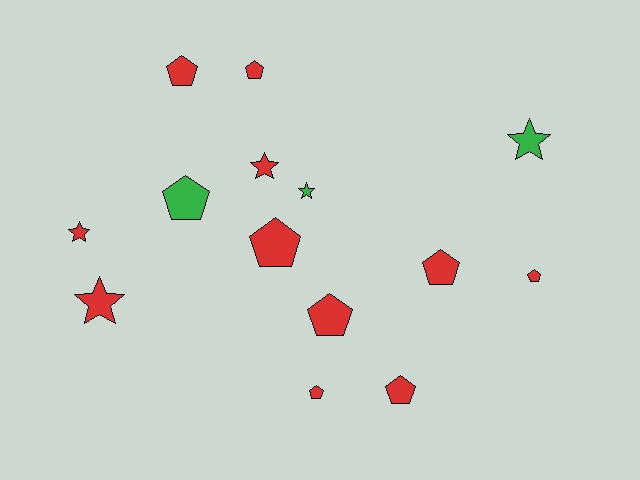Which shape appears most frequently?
Pentagon, with 9 objects.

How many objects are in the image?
There are 14 objects.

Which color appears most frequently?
Red, with 11 objects.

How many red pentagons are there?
There are 8 red pentagons.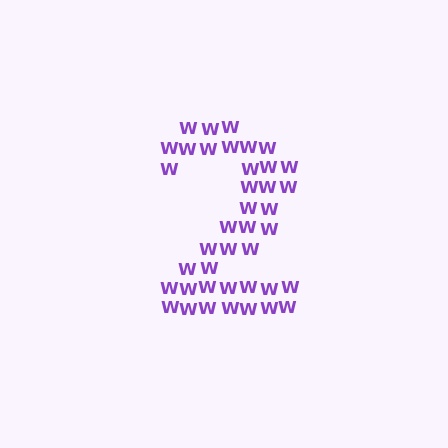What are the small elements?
The small elements are letter W's.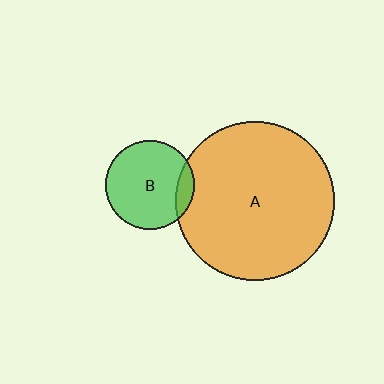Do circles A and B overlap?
Yes.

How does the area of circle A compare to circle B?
Approximately 3.2 times.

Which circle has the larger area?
Circle A (orange).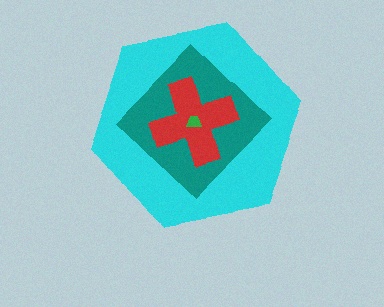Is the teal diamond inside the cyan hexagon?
Yes.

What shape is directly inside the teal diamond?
The red cross.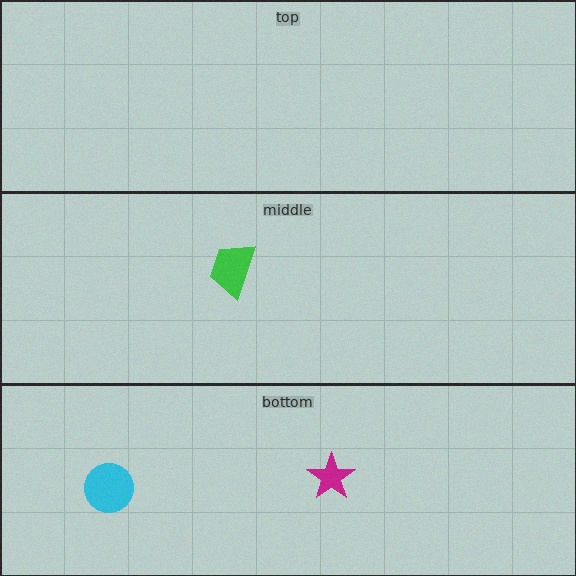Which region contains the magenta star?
The bottom region.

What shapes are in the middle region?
The green trapezoid.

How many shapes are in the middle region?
1.